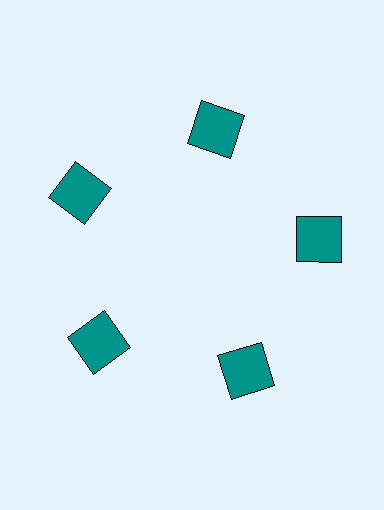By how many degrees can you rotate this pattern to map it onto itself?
The pattern maps onto itself every 72 degrees of rotation.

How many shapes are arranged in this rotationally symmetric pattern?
There are 5 shapes, arranged in 5 groups of 1.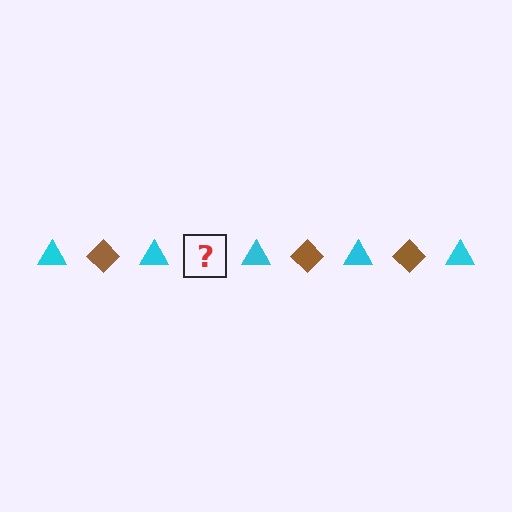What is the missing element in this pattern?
The missing element is a brown diamond.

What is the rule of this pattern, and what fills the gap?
The rule is that the pattern alternates between cyan triangle and brown diamond. The gap should be filled with a brown diamond.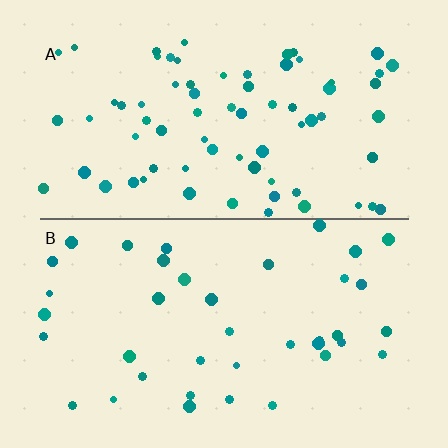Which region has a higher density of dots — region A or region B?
A (the top).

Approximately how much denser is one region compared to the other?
Approximately 1.9× — region A over region B.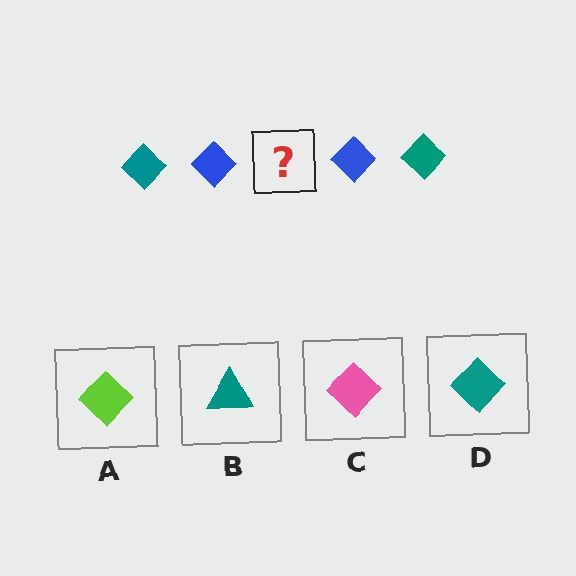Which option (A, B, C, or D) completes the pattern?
D.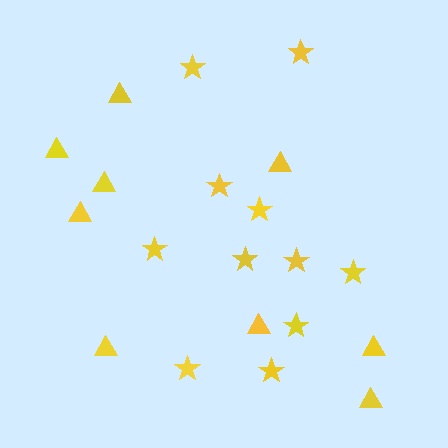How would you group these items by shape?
There are 2 groups: one group of triangles (9) and one group of stars (11).